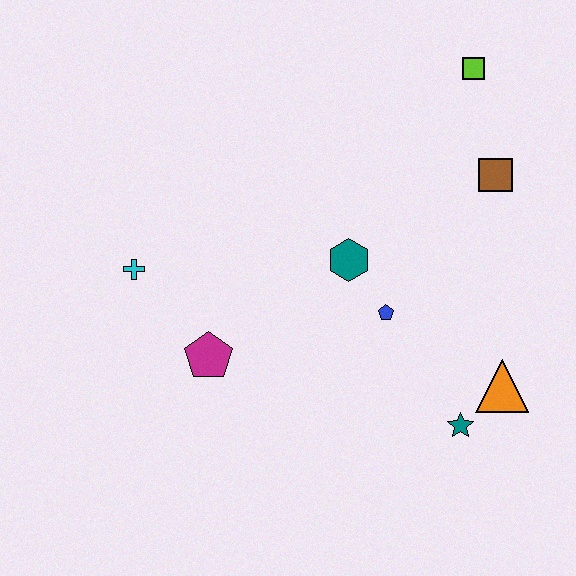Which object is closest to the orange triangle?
The teal star is closest to the orange triangle.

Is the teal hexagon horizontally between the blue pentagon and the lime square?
No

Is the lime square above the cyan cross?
Yes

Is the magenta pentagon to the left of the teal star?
Yes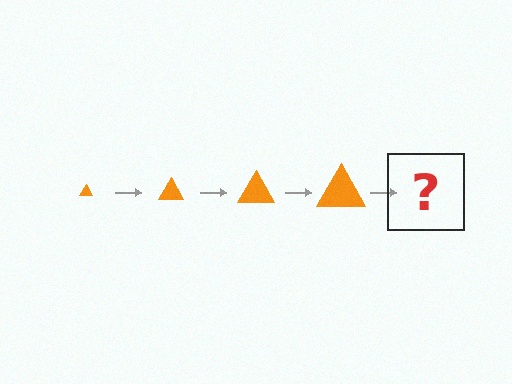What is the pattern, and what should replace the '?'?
The pattern is that the triangle gets progressively larger each step. The '?' should be an orange triangle, larger than the previous one.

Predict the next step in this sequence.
The next step is an orange triangle, larger than the previous one.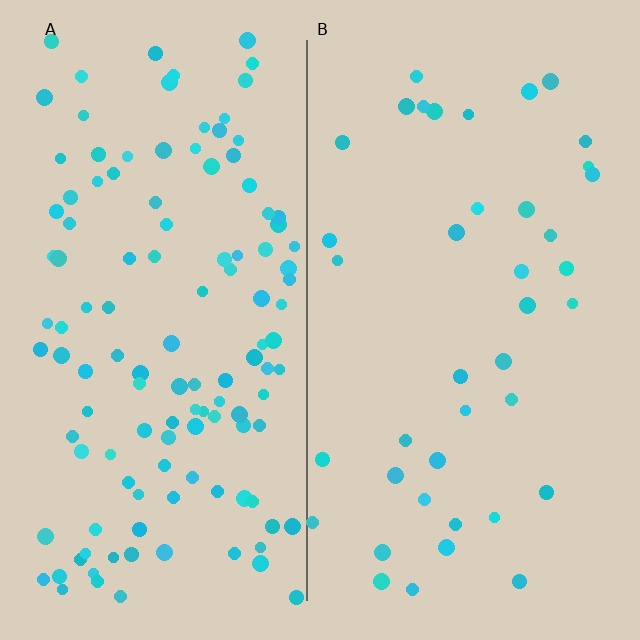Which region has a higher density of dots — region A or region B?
A (the left).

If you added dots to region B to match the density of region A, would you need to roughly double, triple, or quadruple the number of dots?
Approximately triple.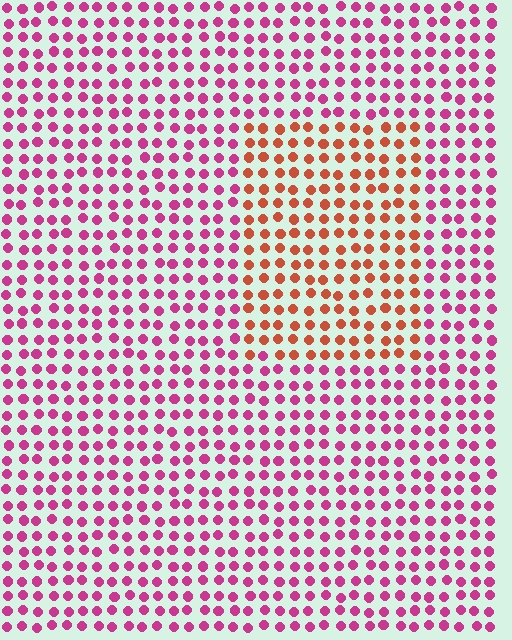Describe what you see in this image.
The image is filled with small magenta elements in a uniform arrangement. A rectangle-shaped region is visible where the elements are tinted to a slightly different hue, forming a subtle color boundary.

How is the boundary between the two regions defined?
The boundary is defined purely by a slight shift in hue (about 46 degrees). Spacing, size, and orientation are identical on both sides.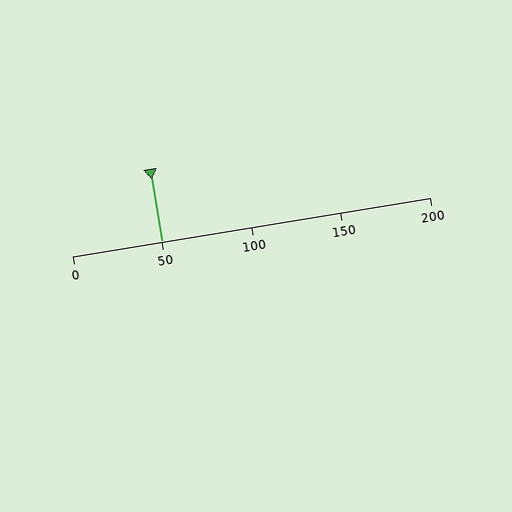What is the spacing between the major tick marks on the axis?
The major ticks are spaced 50 apart.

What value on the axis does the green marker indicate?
The marker indicates approximately 50.